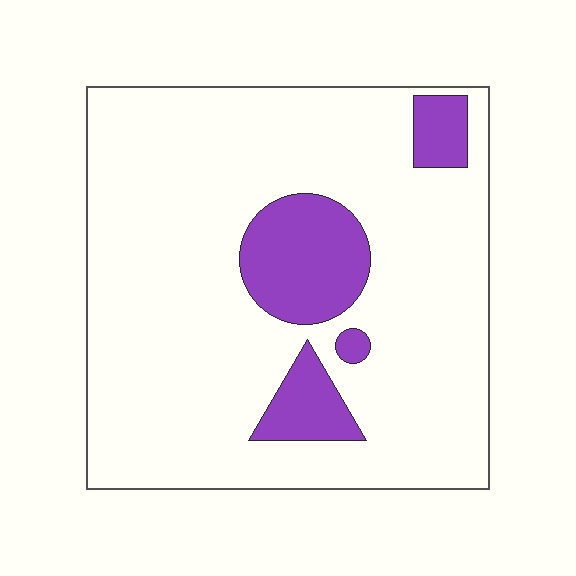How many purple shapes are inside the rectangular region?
4.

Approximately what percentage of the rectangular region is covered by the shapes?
Approximately 15%.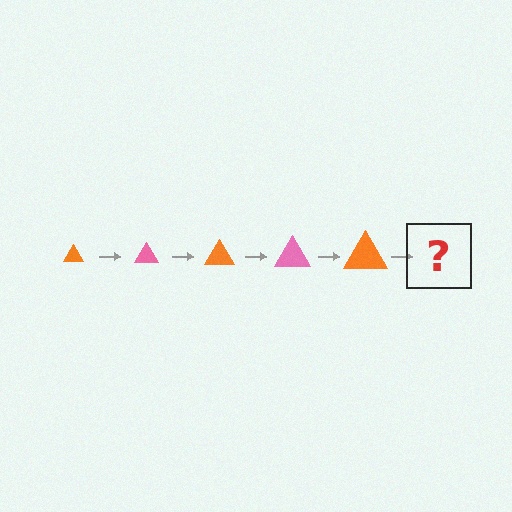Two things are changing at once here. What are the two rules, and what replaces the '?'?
The two rules are that the triangle grows larger each step and the color cycles through orange and pink. The '?' should be a pink triangle, larger than the previous one.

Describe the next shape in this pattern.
It should be a pink triangle, larger than the previous one.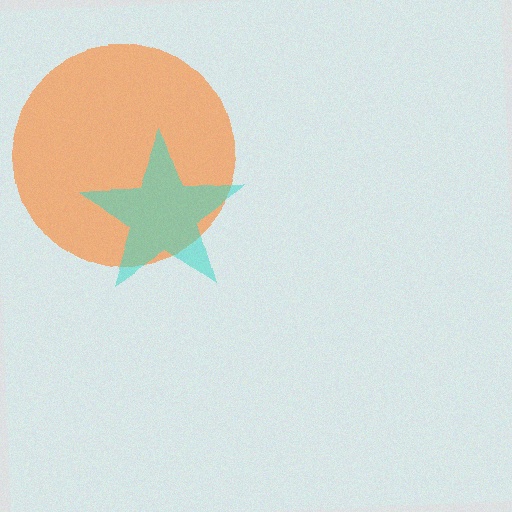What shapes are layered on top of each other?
The layered shapes are: an orange circle, a cyan star.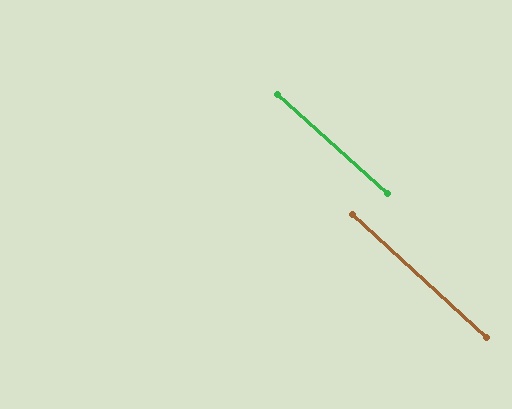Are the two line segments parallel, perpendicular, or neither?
Parallel — their directions differ by only 0.8°.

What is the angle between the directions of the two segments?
Approximately 1 degree.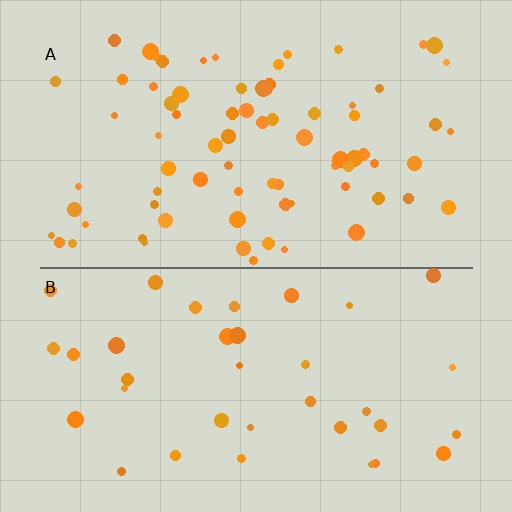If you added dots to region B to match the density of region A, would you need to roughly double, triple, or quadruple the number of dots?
Approximately double.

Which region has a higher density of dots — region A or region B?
A (the top).